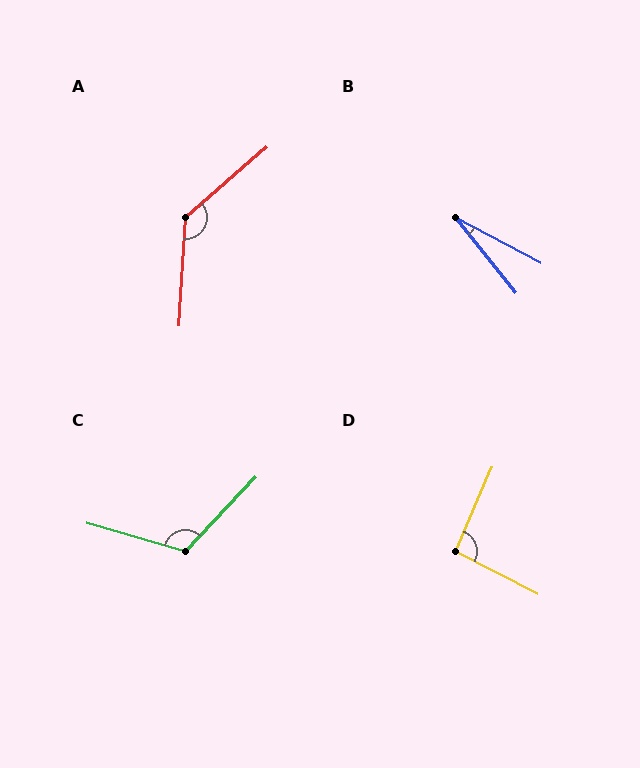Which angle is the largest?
A, at approximately 134 degrees.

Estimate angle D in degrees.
Approximately 93 degrees.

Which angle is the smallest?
B, at approximately 23 degrees.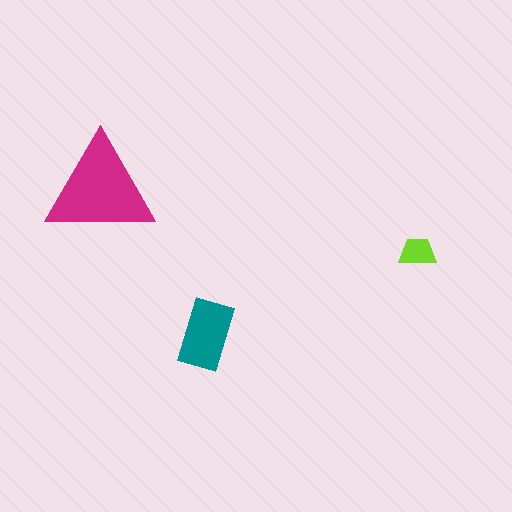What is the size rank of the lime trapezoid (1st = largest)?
3rd.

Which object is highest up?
The magenta triangle is topmost.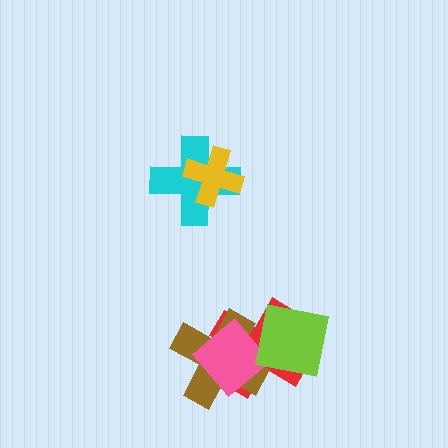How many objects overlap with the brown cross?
3 objects overlap with the brown cross.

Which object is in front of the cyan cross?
The yellow cross is in front of the cyan cross.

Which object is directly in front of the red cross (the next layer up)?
The brown cross is directly in front of the red cross.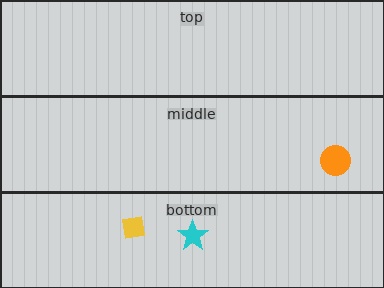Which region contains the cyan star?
The bottom region.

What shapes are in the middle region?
The orange circle.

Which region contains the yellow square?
The bottom region.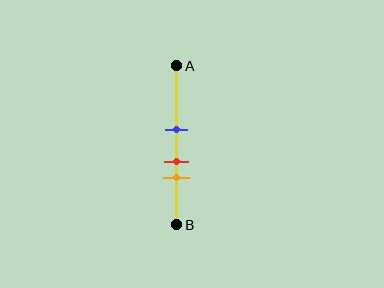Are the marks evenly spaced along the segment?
Yes, the marks are approximately evenly spaced.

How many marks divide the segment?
There are 3 marks dividing the segment.